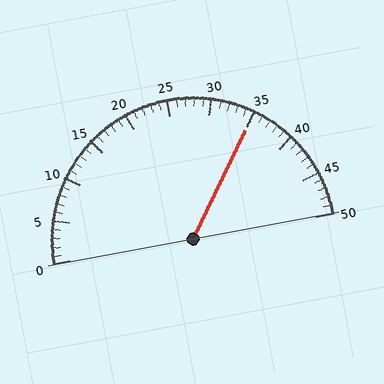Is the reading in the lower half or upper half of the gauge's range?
The reading is in the upper half of the range (0 to 50).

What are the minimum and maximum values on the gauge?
The gauge ranges from 0 to 50.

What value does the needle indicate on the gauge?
The needle indicates approximately 35.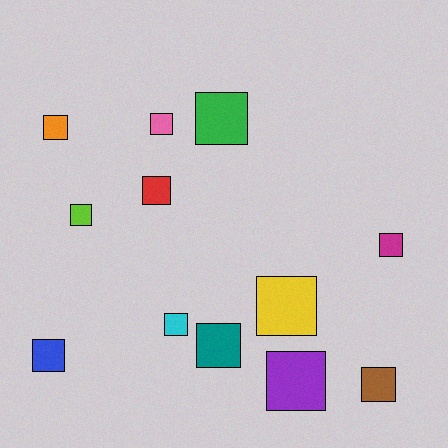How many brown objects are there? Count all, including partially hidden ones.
There is 1 brown object.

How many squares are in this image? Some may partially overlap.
There are 12 squares.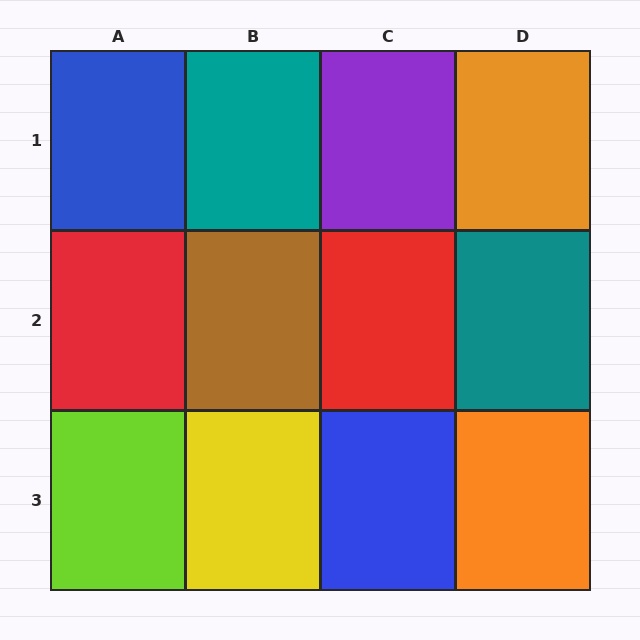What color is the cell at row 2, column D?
Teal.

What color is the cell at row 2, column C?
Red.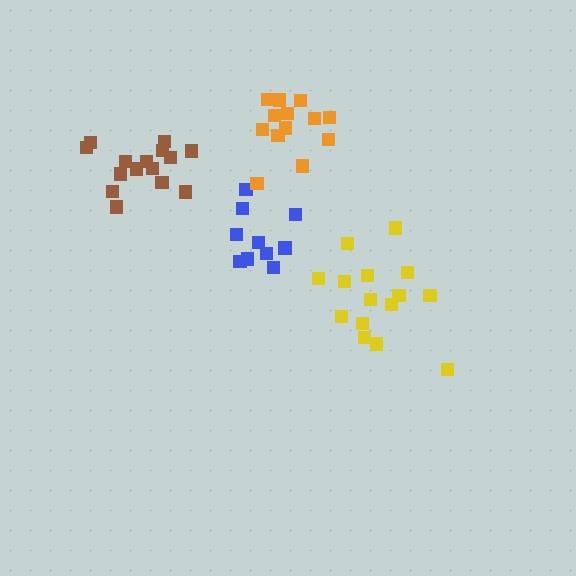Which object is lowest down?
The yellow cluster is bottommost.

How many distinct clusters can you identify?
There are 4 distinct clusters.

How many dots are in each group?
Group 1: 15 dots, Group 2: 10 dots, Group 3: 13 dots, Group 4: 15 dots (53 total).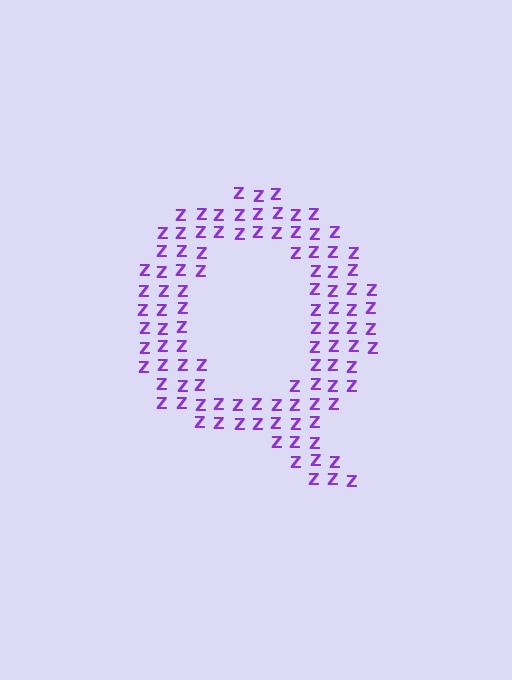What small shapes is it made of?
It is made of small letter Z's.